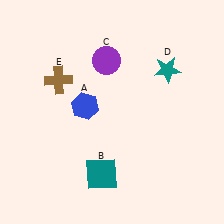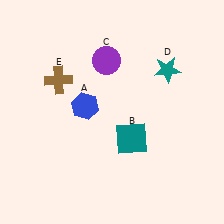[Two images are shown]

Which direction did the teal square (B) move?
The teal square (B) moved up.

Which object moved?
The teal square (B) moved up.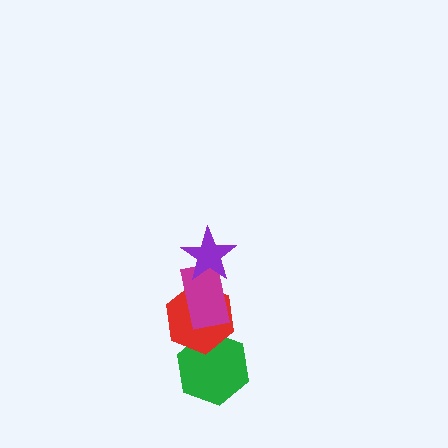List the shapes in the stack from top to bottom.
From top to bottom: the purple star, the magenta rectangle, the red hexagon, the green hexagon.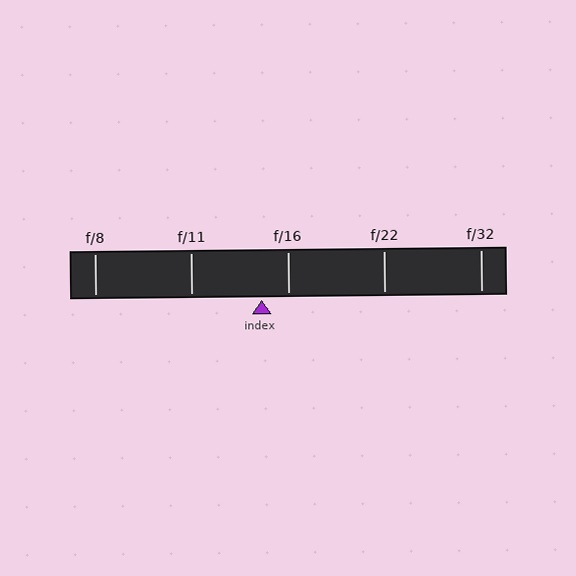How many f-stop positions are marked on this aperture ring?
There are 5 f-stop positions marked.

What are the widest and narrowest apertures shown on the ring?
The widest aperture shown is f/8 and the narrowest is f/32.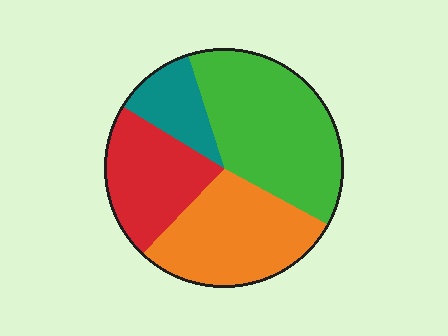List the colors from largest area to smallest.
From largest to smallest: green, orange, red, teal.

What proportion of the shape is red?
Red covers 22% of the shape.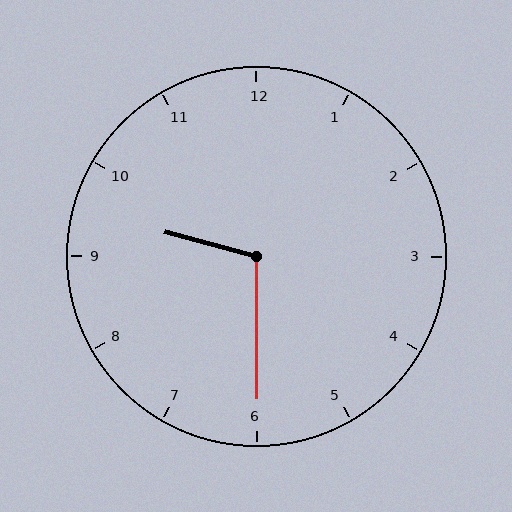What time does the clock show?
9:30.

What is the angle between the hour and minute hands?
Approximately 105 degrees.